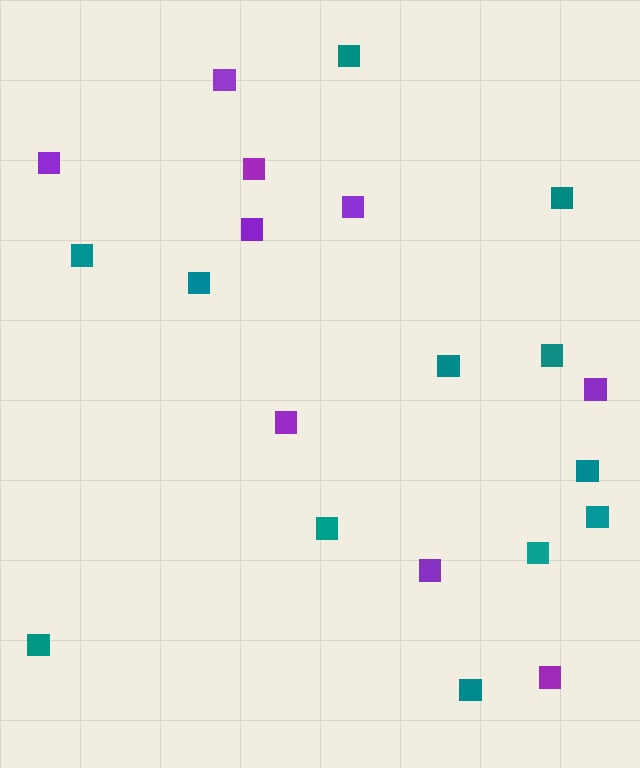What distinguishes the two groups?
There are 2 groups: one group of teal squares (12) and one group of purple squares (9).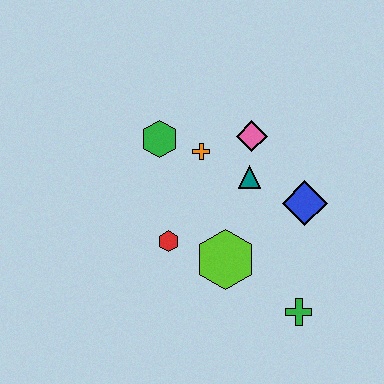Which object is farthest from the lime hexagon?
The green hexagon is farthest from the lime hexagon.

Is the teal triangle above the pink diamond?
No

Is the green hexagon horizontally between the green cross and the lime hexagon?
No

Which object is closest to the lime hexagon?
The red hexagon is closest to the lime hexagon.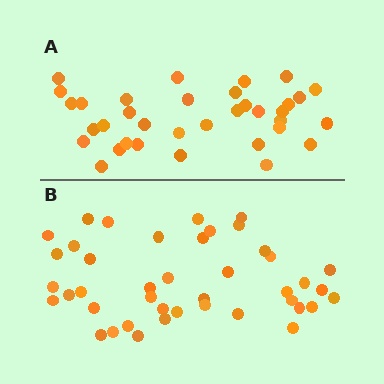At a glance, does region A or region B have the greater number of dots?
Region B (the bottom region) has more dots.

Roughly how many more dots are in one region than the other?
Region B has roughly 8 or so more dots than region A.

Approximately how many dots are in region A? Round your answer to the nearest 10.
About 40 dots. (The exact count is 35, which rounds to 40.)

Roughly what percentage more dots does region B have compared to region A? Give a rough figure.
About 20% more.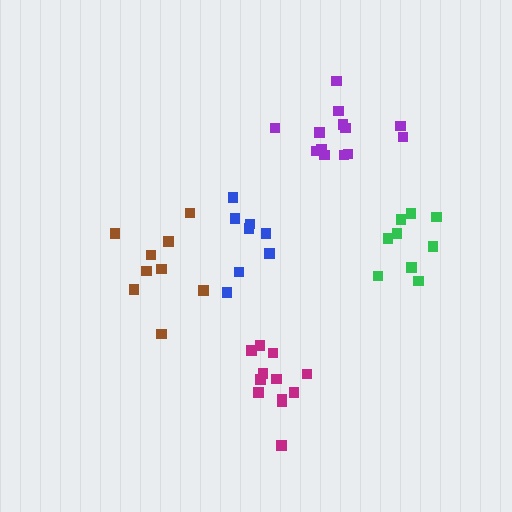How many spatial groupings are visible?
There are 5 spatial groupings.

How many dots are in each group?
Group 1: 9 dots, Group 2: 8 dots, Group 3: 12 dots, Group 4: 9 dots, Group 5: 13 dots (51 total).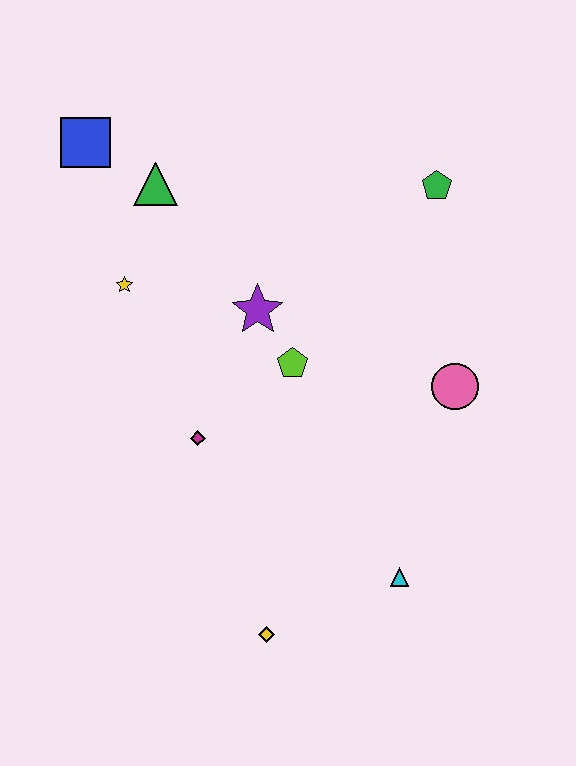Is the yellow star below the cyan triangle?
No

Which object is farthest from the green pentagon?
The yellow diamond is farthest from the green pentagon.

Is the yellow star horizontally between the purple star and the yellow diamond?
No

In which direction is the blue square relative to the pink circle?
The blue square is to the left of the pink circle.